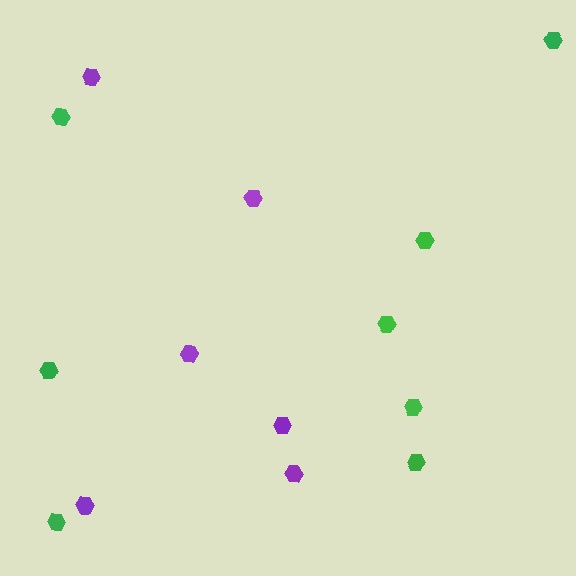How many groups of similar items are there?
There are 2 groups: one group of purple hexagons (6) and one group of green hexagons (8).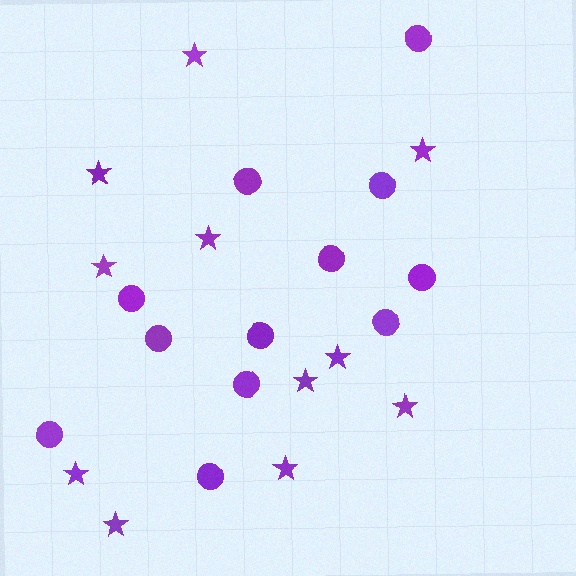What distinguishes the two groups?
There are 2 groups: one group of circles (12) and one group of stars (11).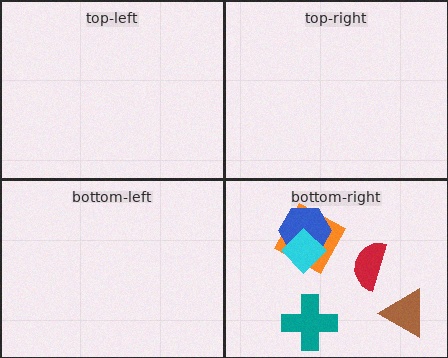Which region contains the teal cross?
The bottom-right region.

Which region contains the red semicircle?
The bottom-right region.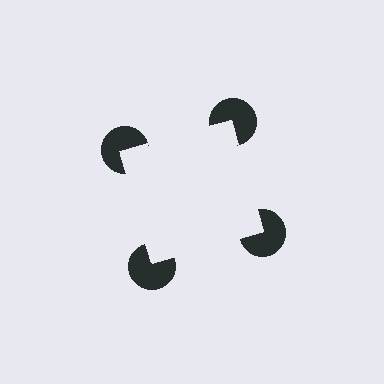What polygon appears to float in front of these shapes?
An illusory square — its edges are inferred from the aligned wedge cuts in the pac-man discs, not physically drawn.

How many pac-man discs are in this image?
There are 4 — one at each vertex of the illusory square.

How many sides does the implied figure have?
4 sides.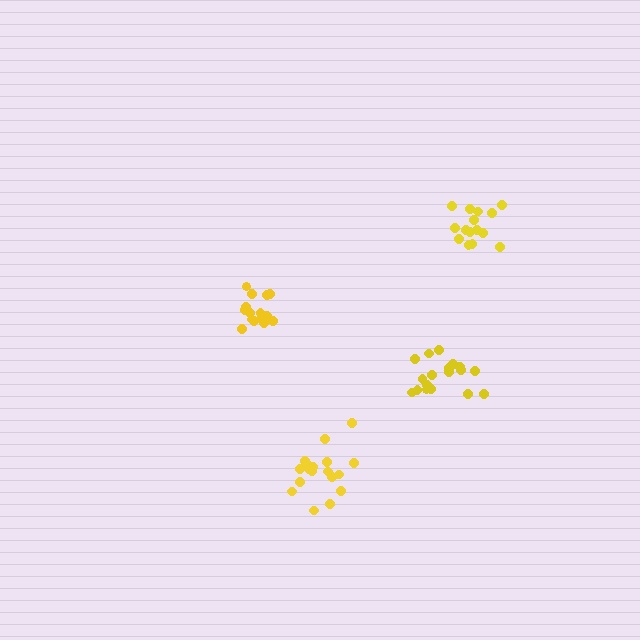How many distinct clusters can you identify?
There are 4 distinct clusters.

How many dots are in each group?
Group 1: 16 dots, Group 2: 15 dots, Group 3: 18 dots, Group 4: 18 dots (67 total).